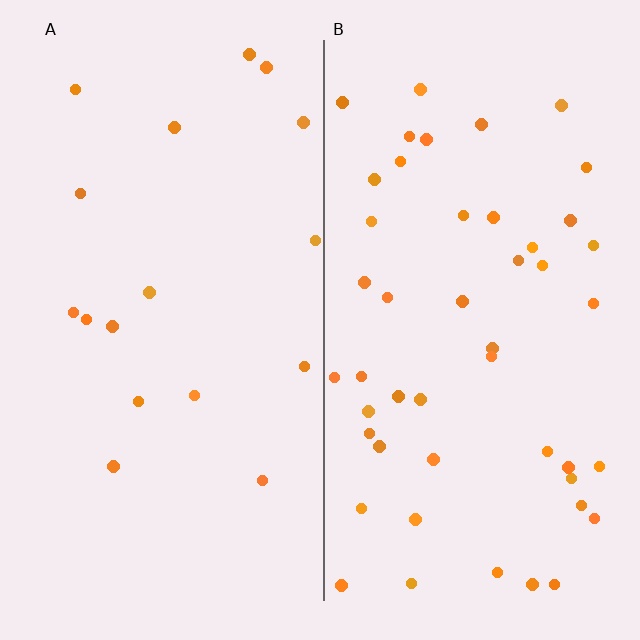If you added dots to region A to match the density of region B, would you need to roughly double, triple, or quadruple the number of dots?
Approximately triple.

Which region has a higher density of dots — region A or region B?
B (the right).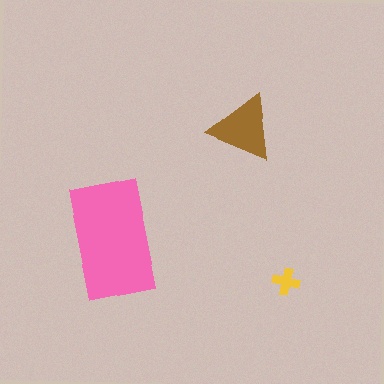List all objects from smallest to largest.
The yellow cross, the brown triangle, the pink rectangle.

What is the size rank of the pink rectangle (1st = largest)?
1st.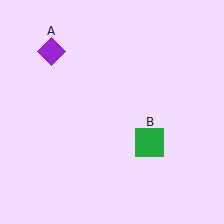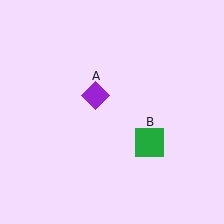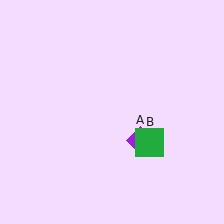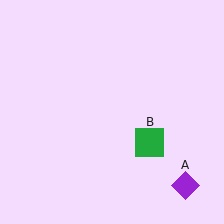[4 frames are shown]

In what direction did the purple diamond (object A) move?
The purple diamond (object A) moved down and to the right.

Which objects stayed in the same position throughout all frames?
Green square (object B) remained stationary.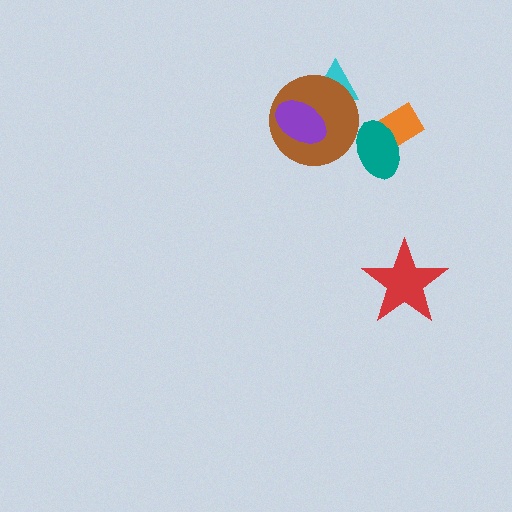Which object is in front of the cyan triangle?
The brown circle is in front of the cyan triangle.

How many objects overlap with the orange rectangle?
1 object overlaps with the orange rectangle.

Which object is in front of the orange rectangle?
The teal ellipse is in front of the orange rectangle.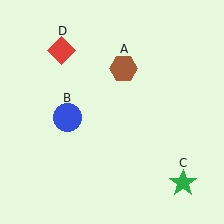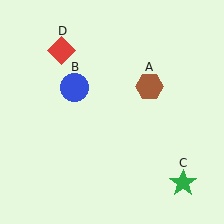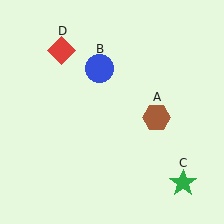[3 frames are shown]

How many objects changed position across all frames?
2 objects changed position: brown hexagon (object A), blue circle (object B).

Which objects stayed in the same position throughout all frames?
Green star (object C) and red diamond (object D) remained stationary.